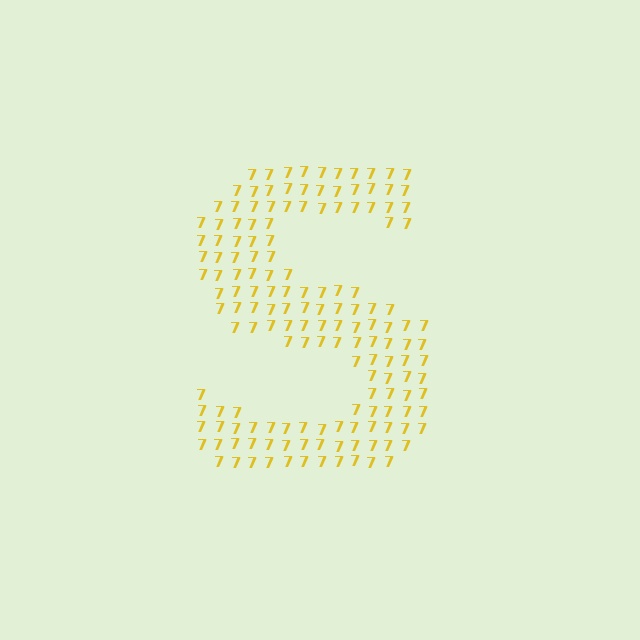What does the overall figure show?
The overall figure shows the letter S.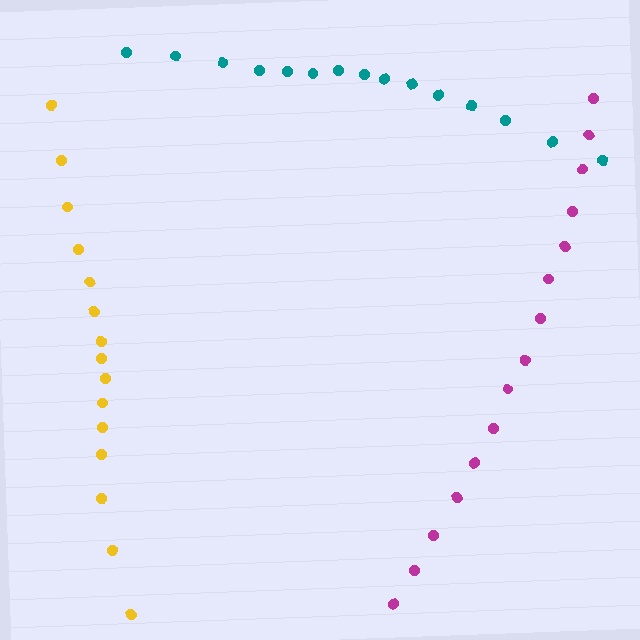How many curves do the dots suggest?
There are 3 distinct paths.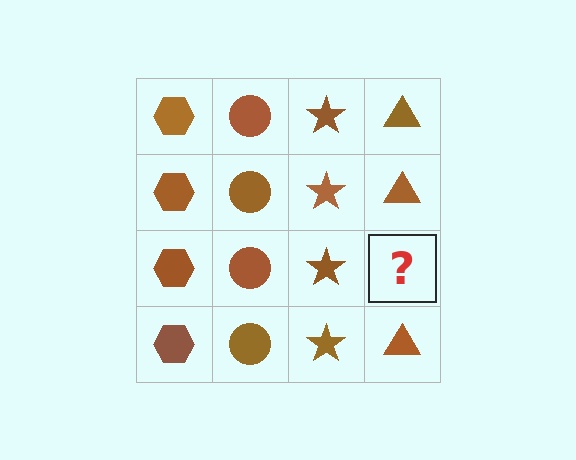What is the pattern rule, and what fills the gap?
The rule is that each column has a consistent shape. The gap should be filled with a brown triangle.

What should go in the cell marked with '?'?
The missing cell should contain a brown triangle.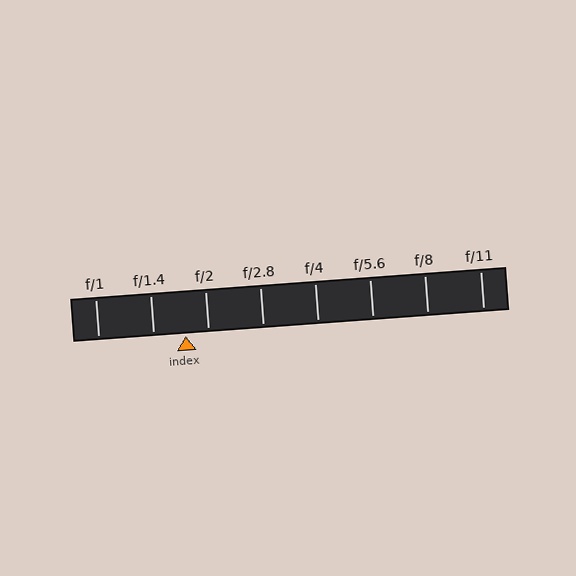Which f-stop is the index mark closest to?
The index mark is closest to f/2.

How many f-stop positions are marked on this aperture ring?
There are 8 f-stop positions marked.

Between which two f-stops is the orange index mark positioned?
The index mark is between f/1.4 and f/2.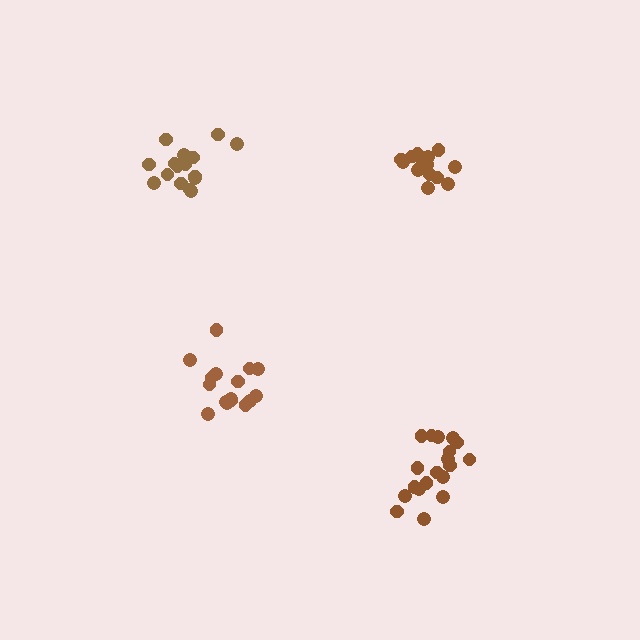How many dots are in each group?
Group 1: 16 dots, Group 2: 19 dots, Group 3: 16 dots, Group 4: 16 dots (67 total).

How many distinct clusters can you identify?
There are 4 distinct clusters.